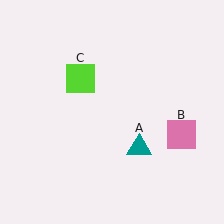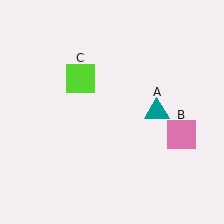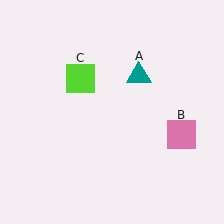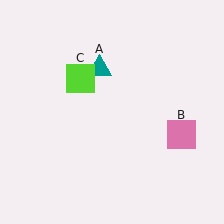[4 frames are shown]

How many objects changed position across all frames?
1 object changed position: teal triangle (object A).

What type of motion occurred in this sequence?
The teal triangle (object A) rotated counterclockwise around the center of the scene.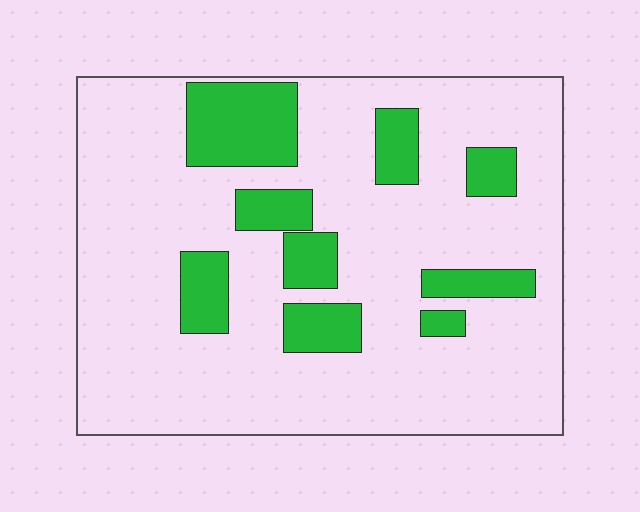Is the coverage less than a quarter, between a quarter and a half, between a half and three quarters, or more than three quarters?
Less than a quarter.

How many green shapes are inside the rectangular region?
9.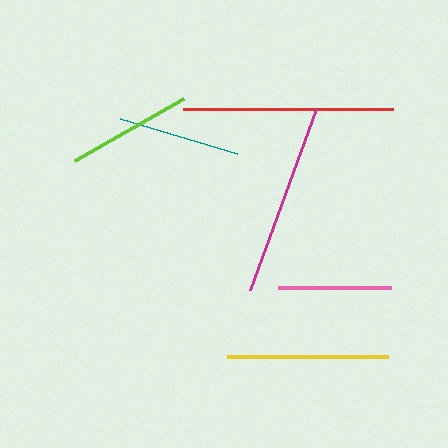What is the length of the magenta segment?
The magenta segment is approximately 192 pixels long.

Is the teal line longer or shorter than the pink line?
The teal line is longer than the pink line.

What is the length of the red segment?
The red segment is approximately 210 pixels long.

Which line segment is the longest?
The red line is the longest at approximately 210 pixels.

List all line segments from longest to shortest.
From longest to shortest: red, magenta, yellow, lime, teal, pink.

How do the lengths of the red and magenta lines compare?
The red and magenta lines are approximately the same length.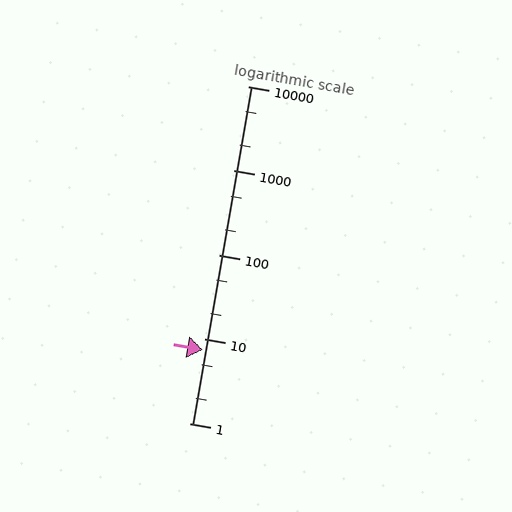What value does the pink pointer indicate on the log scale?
The pointer indicates approximately 7.4.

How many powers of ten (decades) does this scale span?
The scale spans 4 decades, from 1 to 10000.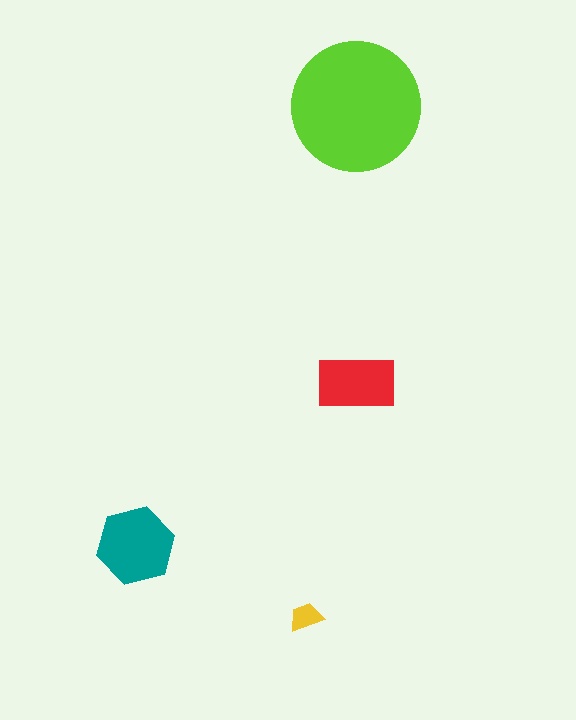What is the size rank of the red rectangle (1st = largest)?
3rd.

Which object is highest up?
The lime circle is topmost.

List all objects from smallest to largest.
The yellow trapezoid, the red rectangle, the teal hexagon, the lime circle.